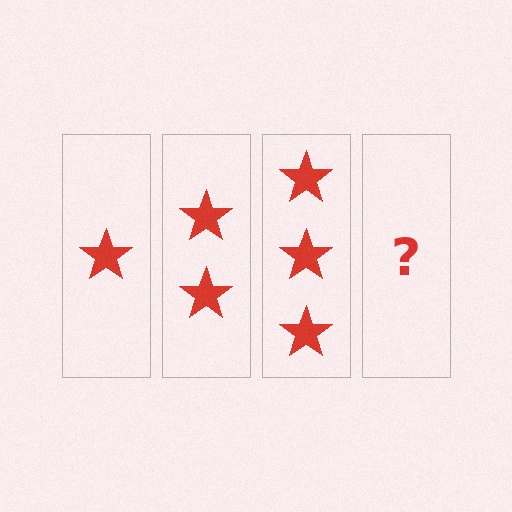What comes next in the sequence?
The next element should be 4 stars.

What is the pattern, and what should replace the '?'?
The pattern is that each step adds one more star. The '?' should be 4 stars.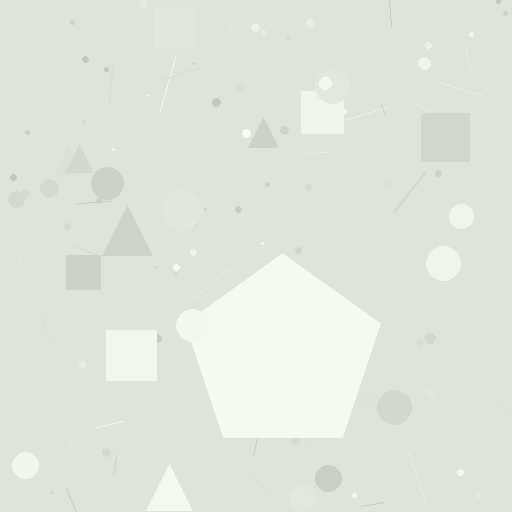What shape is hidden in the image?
A pentagon is hidden in the image.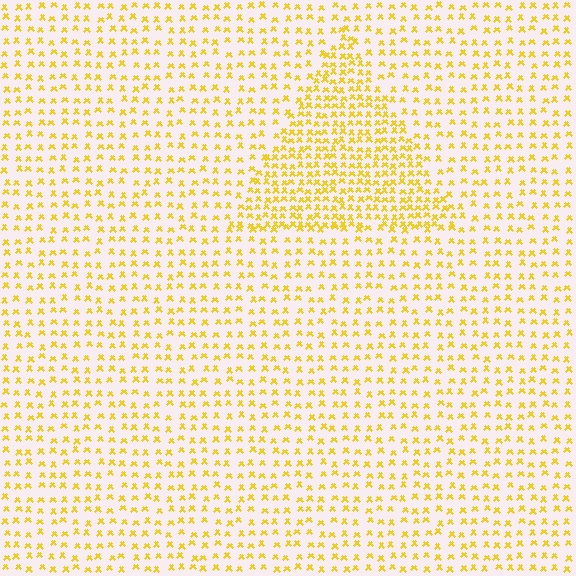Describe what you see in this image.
The image contains small yellow elements arranged at two different densities. A triangle-shaped region is visible where the elements are more densely packed than the surrounding area.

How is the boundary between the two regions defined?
The boundary is defined by a change in element density (approximately 1.9x ratio). All elements are the same color, size, and shape.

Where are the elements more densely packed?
The elements are more densely packed inside the triangle boundary.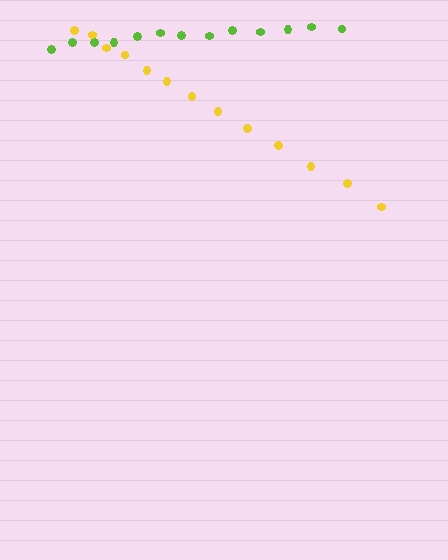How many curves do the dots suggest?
There are 2 distinct paths.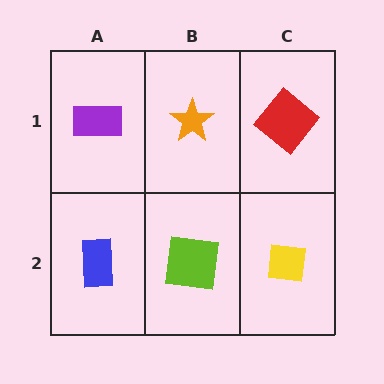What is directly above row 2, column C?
A red diamond.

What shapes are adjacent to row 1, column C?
A yellow square (row 2, column C), an orange star (row 1, column B).